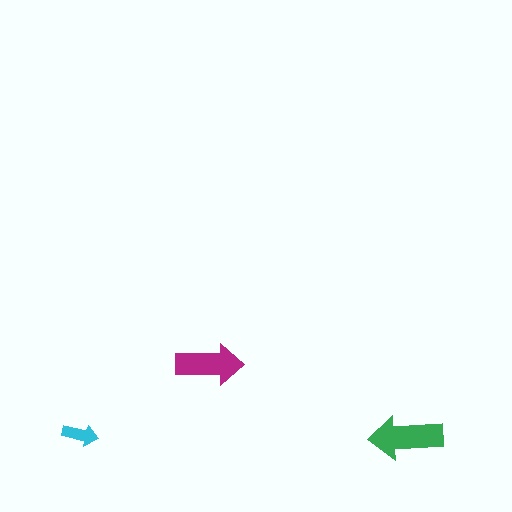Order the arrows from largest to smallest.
the green one, the magenta one, the cyan one.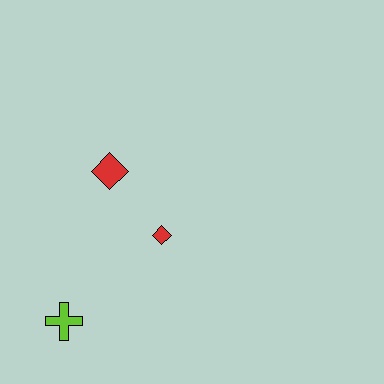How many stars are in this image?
There are no stars.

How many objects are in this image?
There are 3 objects.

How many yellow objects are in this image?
There are no yellow objects.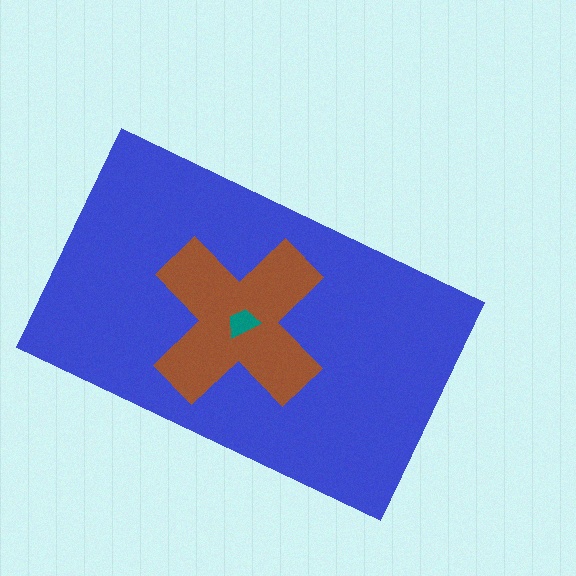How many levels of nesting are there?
3.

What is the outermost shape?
The blue rectangle.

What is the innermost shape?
The teal trapezoid.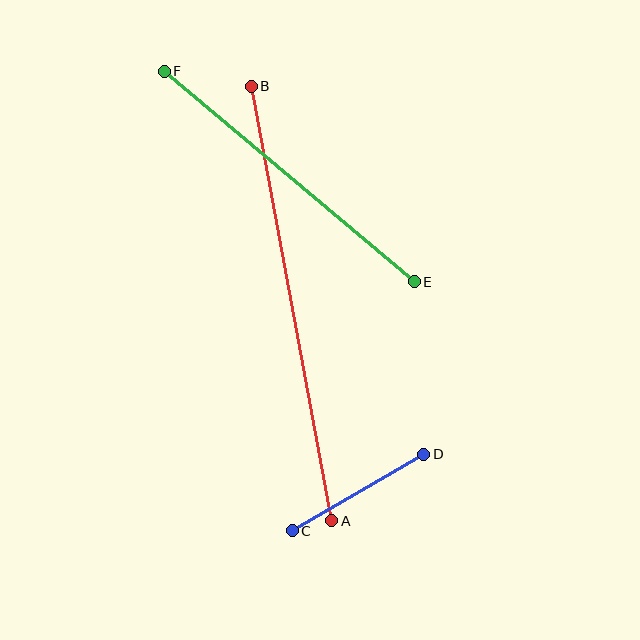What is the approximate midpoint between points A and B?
The midpoint is at approximately (291, 304) pixels.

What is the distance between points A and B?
The distance is approximately 442 pixels.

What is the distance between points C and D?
The distance is approximately 152 pixels.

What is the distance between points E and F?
The distance is approximately 327 pixels.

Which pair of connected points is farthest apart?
Points A and B are farthest apart.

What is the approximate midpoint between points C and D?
The midpoint is at approximately (358, 492) pixels.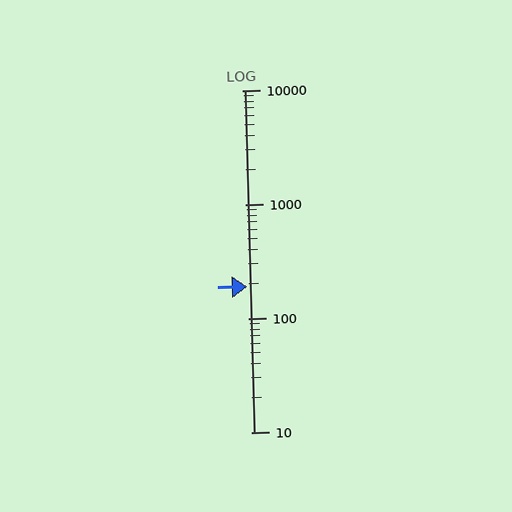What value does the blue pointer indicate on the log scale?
The pointer indicates approximately 190.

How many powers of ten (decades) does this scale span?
The scale spans 3 decades, from 10 to 10000.